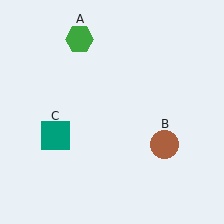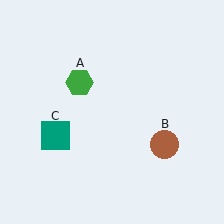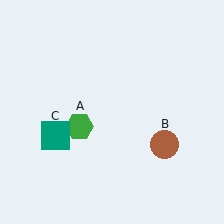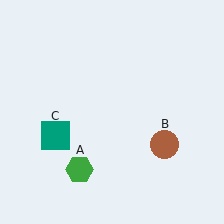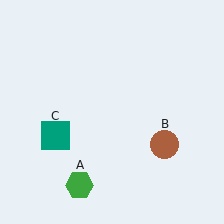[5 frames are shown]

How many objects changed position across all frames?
1 object changed position: green hexagon (object A).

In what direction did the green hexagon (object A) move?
The green hexagon (object A) moved down.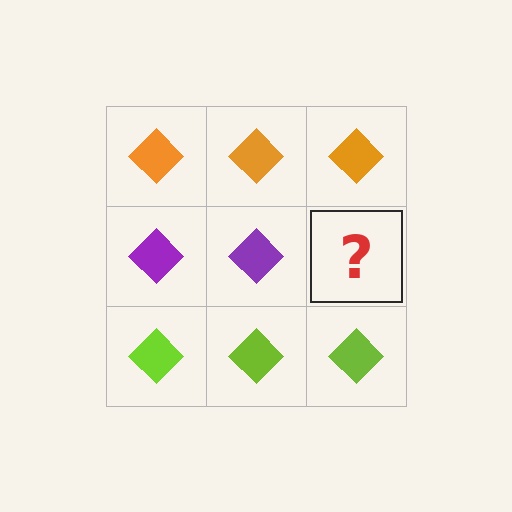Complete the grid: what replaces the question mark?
The question mark should be replaced with a purple diamond.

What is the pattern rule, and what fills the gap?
The rule is that each row has a consistent color. The gap should be filled with a purple diamond.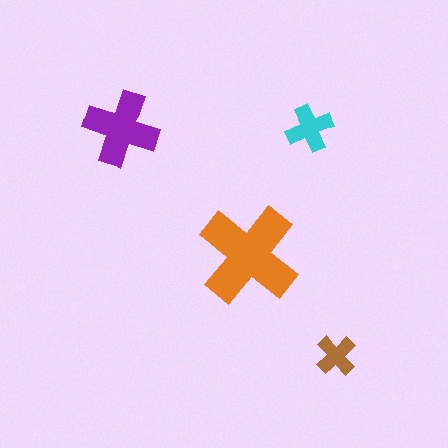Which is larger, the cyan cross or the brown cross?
The cyan one.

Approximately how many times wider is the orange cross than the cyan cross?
About 2 times wider.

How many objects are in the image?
There are 4 objects in the image.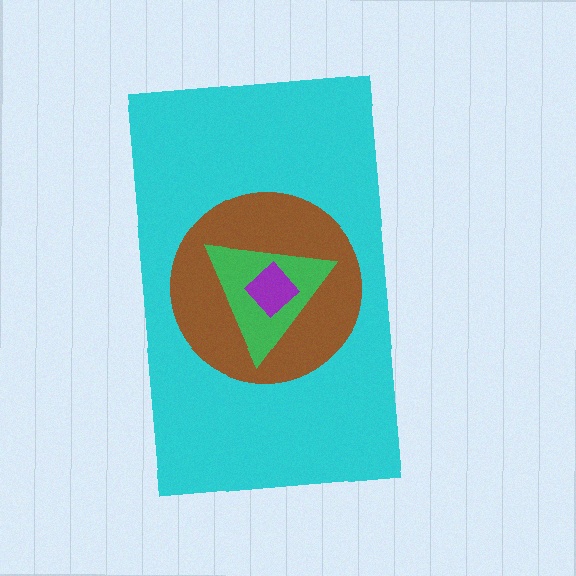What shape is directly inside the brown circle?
The green triangle.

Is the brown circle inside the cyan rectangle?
Yes.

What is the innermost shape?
The purple diamond.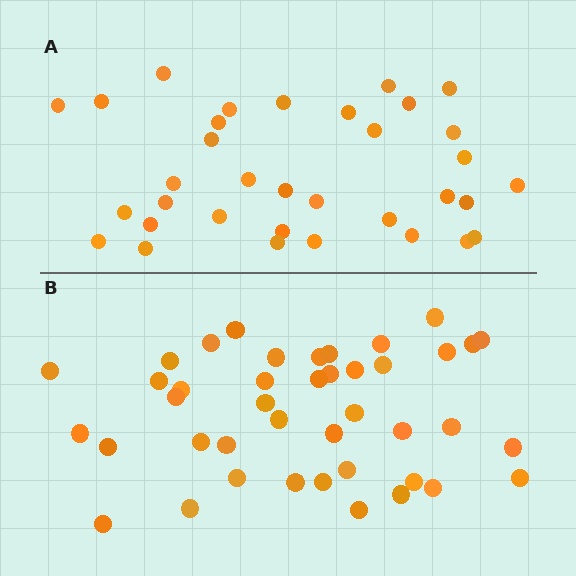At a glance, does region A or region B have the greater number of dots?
Region B (the bottom region) has more dots.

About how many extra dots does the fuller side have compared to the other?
Region B has roughly 8 or so more dots than region A.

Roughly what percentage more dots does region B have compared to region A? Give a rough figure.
About 25% more.